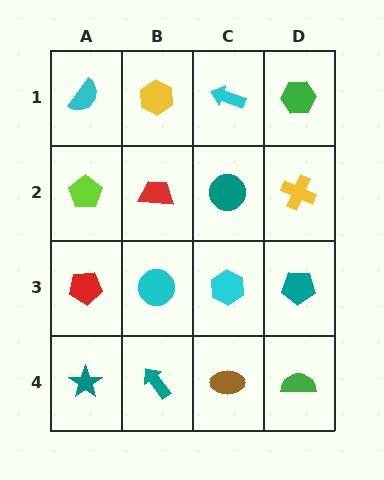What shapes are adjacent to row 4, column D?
A teal pentagon (row 3, column D), a brown ellipse (row 4, column C).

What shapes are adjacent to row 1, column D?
A yellow cross (row 2, column D), a cyan arrow (row 1, column C).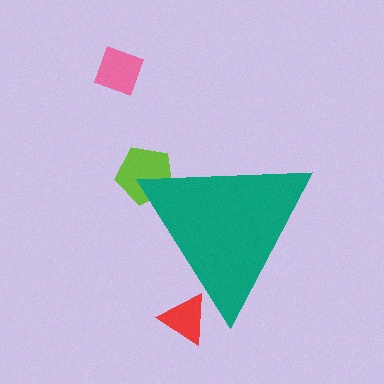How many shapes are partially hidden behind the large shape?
2 shapes are partially hidden.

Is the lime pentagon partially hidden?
Yes, the lime pentagon is partially hidden behind the teal triangle.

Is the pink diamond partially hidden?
No, the pink diamond is fully visible.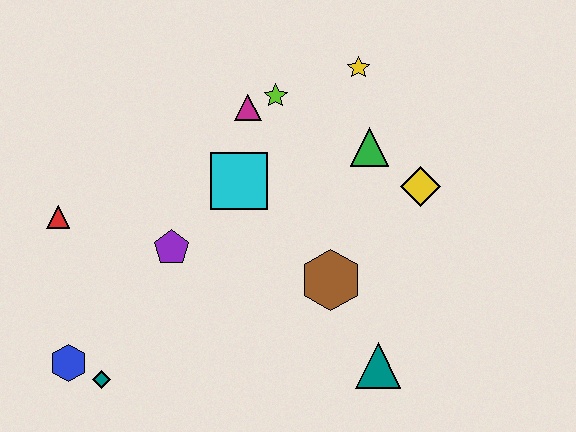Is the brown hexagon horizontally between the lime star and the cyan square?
No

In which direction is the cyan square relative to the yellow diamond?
The cyan square is to the left of the yellow diamond.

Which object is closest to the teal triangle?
The brown hexagon is closest to the teal triangle.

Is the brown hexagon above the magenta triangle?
No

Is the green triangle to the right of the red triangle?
Yes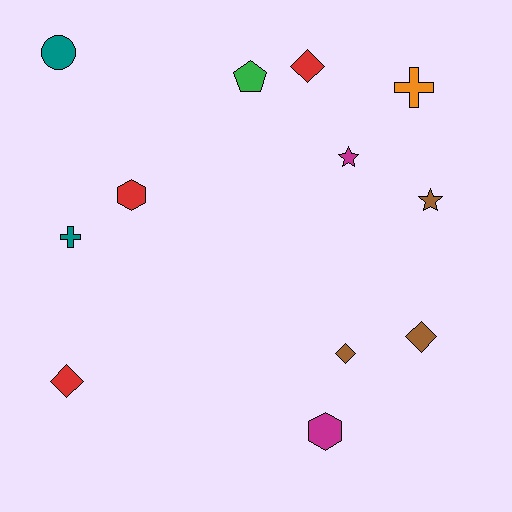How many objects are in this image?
There are 12 objects.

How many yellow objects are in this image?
There are no yellow objects.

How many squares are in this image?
There are no squares.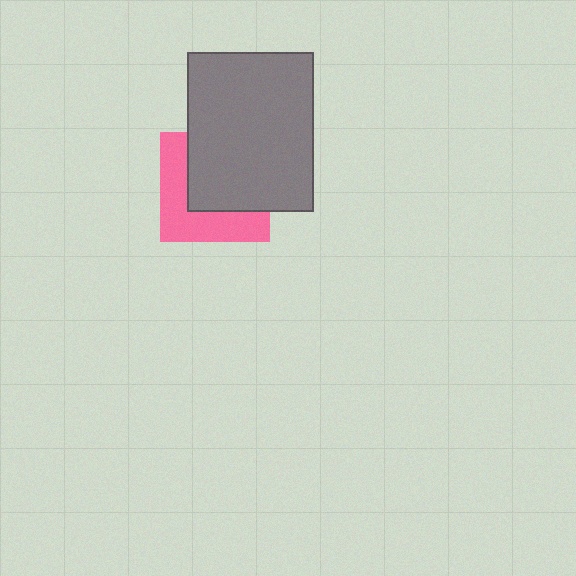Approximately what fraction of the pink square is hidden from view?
Roughly 54% of the pink square is hidden behind the gray rectangle.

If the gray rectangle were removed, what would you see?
You would see the complete pink square.